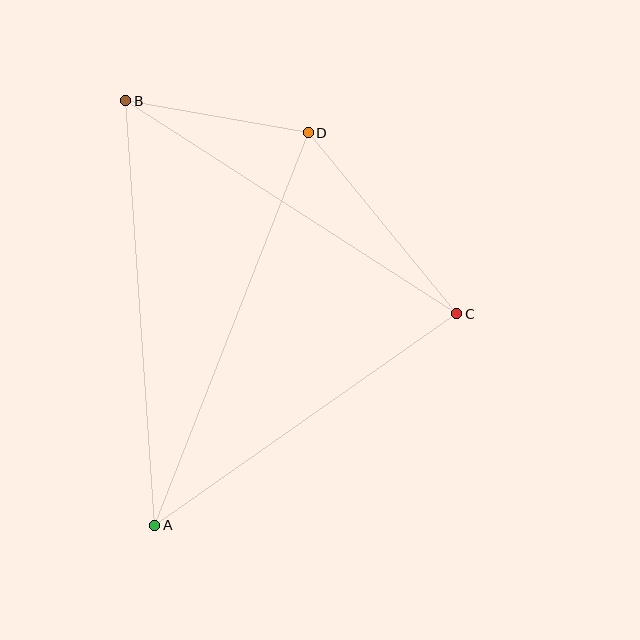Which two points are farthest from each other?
Points A and B are farthest from each other.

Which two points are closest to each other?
Points B and D are closest to each other.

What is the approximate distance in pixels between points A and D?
The distance between A and D is approximately 422 pixels.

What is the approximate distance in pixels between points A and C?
The distance between A and C is approximately 369 pixels.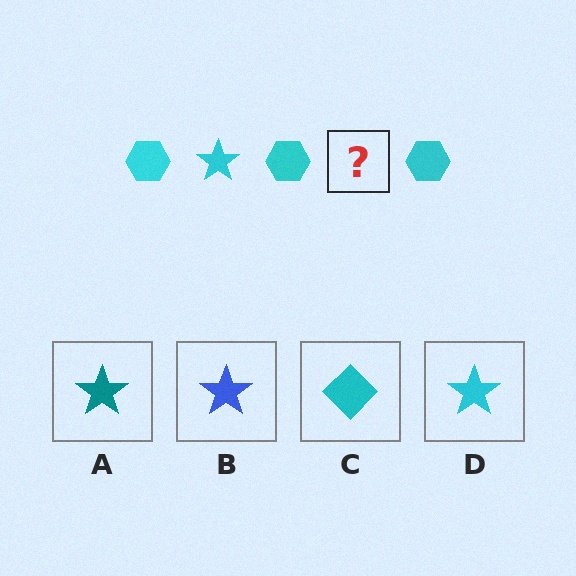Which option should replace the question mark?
Option D.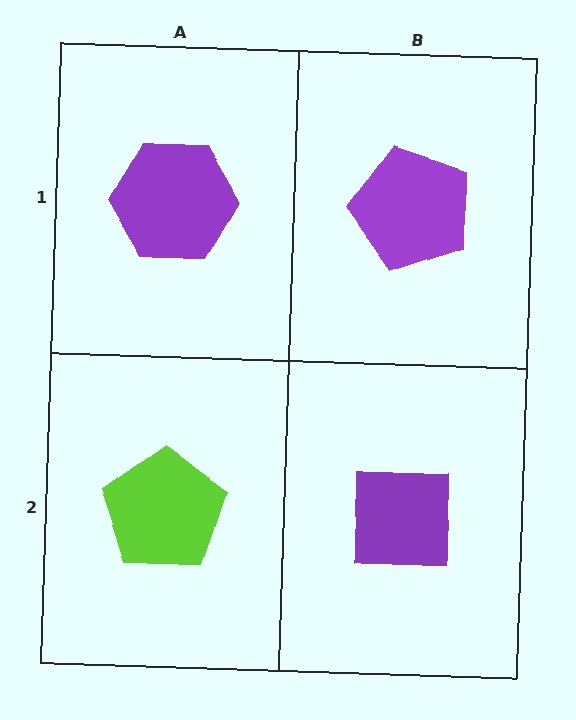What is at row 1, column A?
A purple hexagon.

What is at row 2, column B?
A purple square.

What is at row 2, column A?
A lime pentagon.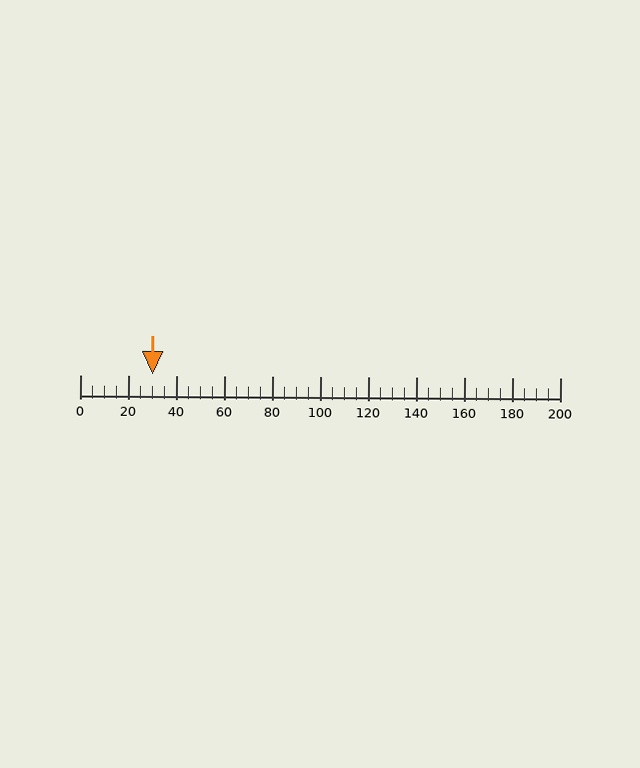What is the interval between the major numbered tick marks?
The major tick marks are spaced 20 units apart.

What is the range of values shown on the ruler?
The ruler shows values from 0 to 200.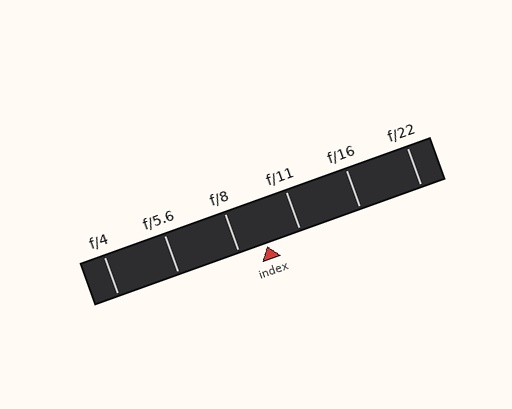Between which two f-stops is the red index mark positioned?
The index mark is between f/8 and f/11.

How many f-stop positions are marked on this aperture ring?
There are 6 f-stop positions marked.